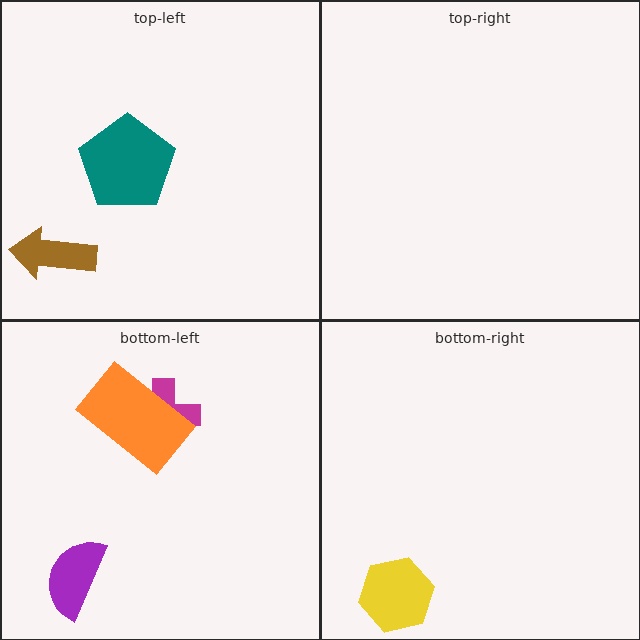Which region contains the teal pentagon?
The top-left region.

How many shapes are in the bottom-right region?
1.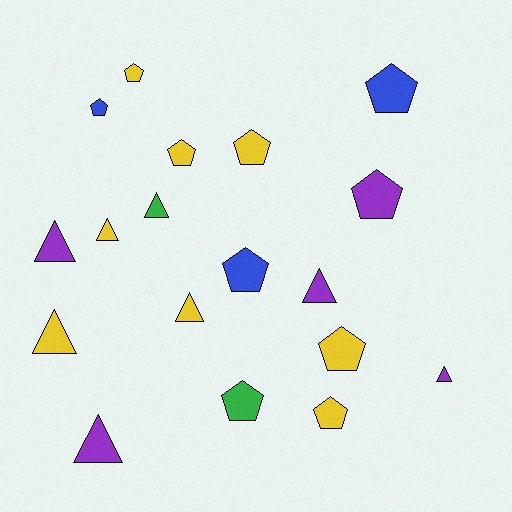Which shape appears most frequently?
Pentagon, with 10 objects.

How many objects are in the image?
There are 18 objects.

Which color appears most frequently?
Yellow, with 8 objects.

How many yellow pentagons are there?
There are 5 yellow pentagons.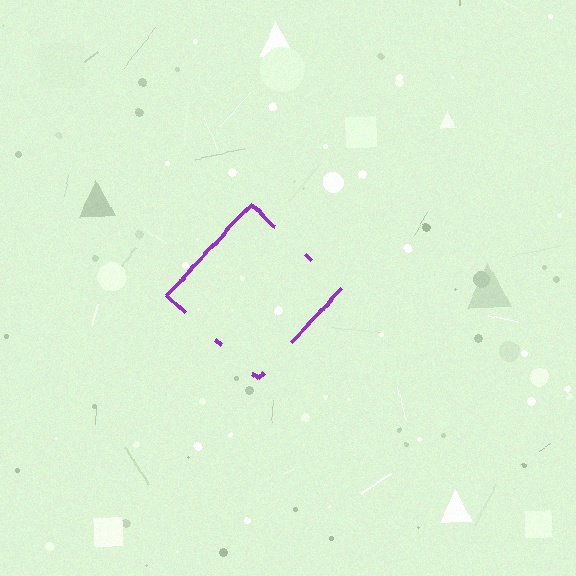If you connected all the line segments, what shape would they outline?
They would outline a diamond.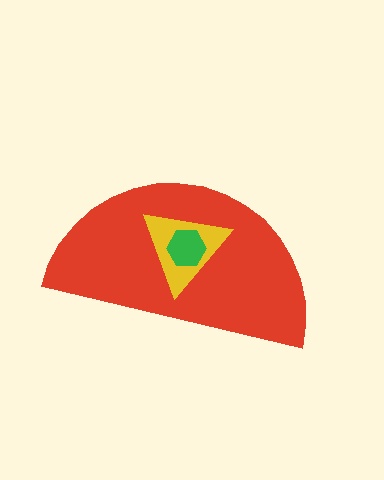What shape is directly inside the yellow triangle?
The green hexagon.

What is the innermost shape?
The green hexagon.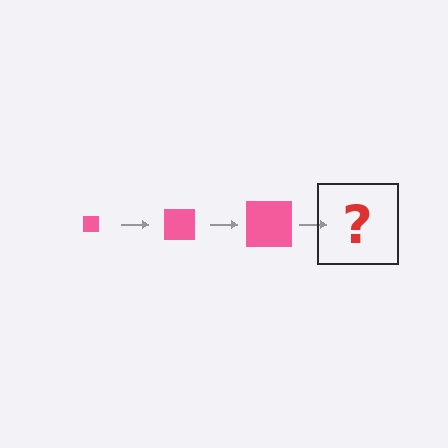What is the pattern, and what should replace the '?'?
The pattern is that the square gets progressively larger each step. The '?' should be a pink square, larger than the previous one.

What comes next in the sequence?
The next element should be a pink square, larger than the previous one.